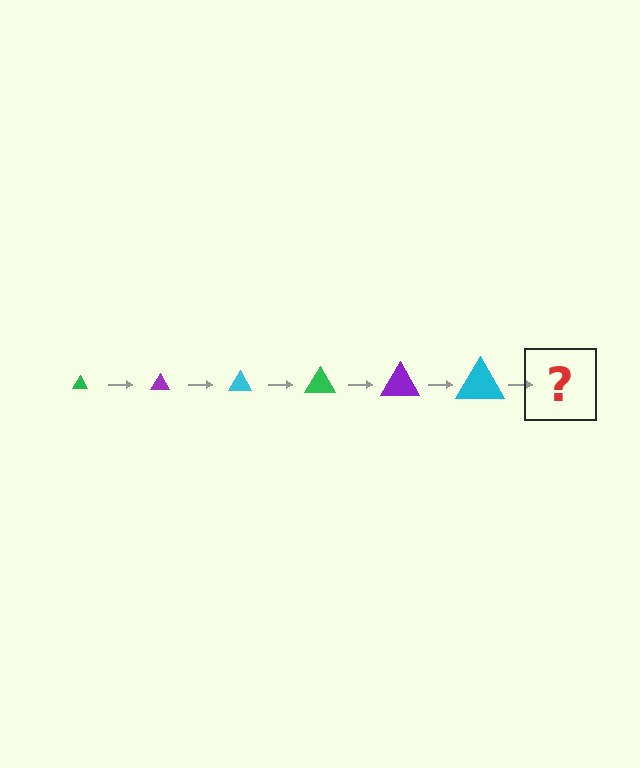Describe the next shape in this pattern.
It should be a green triangle, larger than the previous one.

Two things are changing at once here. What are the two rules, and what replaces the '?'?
The two rules are that the triangle grows larger each step and the color cycles through green, purple, and cyan. The '?' should be a green triangle, larger than the previous one.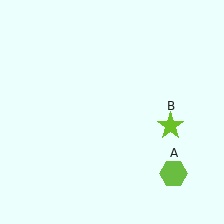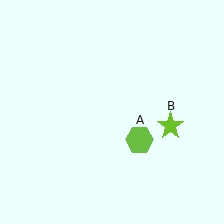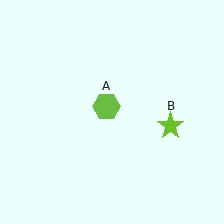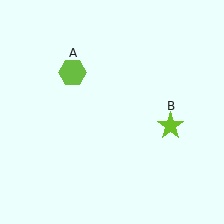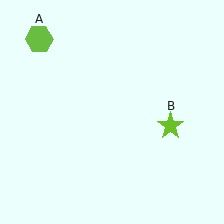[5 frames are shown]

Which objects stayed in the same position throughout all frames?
Lime star (object B) remained stationary.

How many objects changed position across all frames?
1 object changed position: lime hexagon (object A).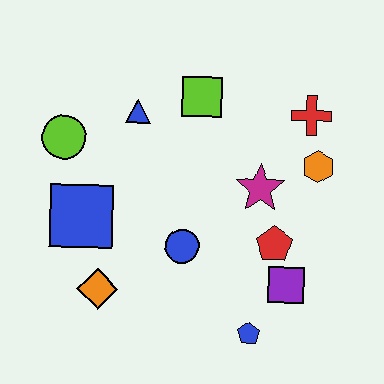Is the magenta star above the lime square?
No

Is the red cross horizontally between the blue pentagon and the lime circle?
No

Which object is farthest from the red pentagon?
The lime circle is farthest from the red pentagon.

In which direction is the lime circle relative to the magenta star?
The lime circle is to the left of the magenta star.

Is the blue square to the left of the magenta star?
Yes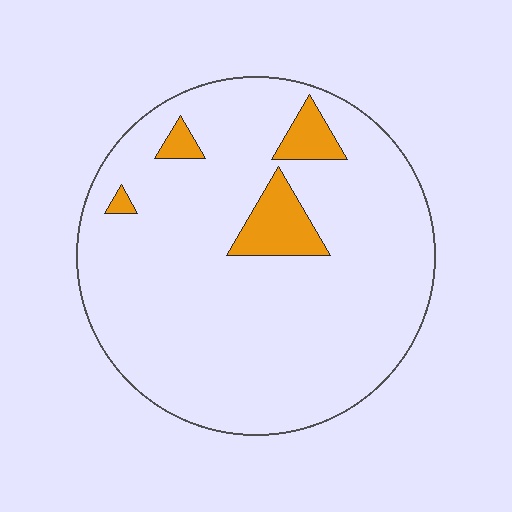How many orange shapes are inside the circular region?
4.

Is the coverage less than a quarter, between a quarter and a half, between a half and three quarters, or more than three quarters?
Less than a quarter.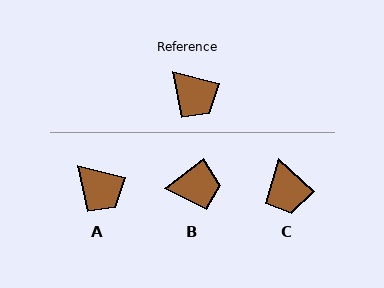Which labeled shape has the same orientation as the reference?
A.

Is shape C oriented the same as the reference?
No, it is off by about 29 degrees.